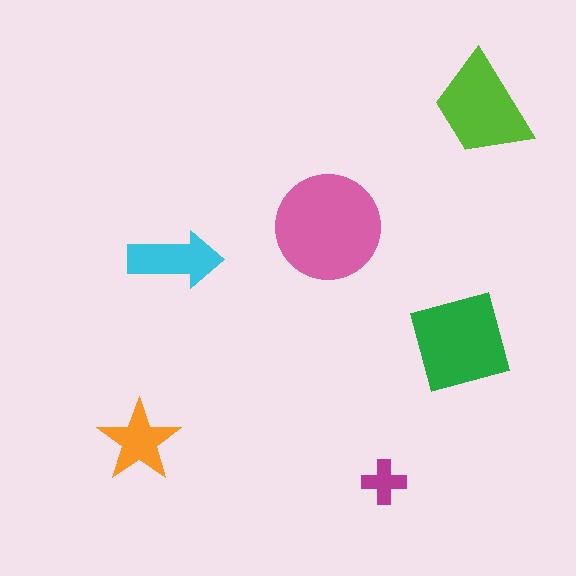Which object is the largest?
The pink circle.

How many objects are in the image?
There are 6 objects in the image.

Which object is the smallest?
The magenta cross.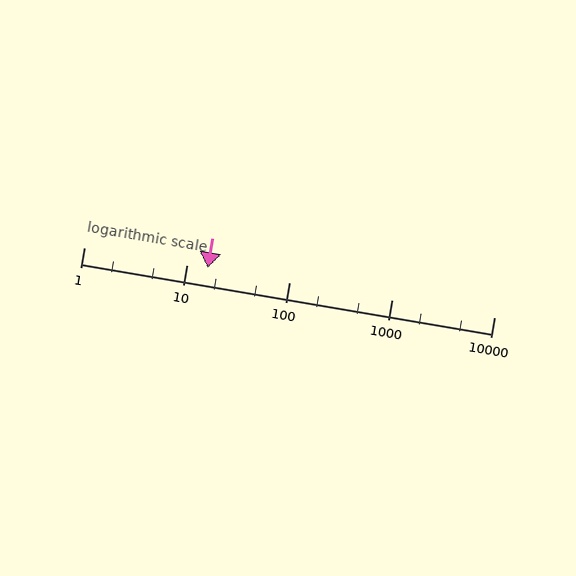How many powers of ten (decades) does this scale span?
The scale spans 4 decades, from 1 to 10000.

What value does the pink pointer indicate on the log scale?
The pointer indicates approximately 16.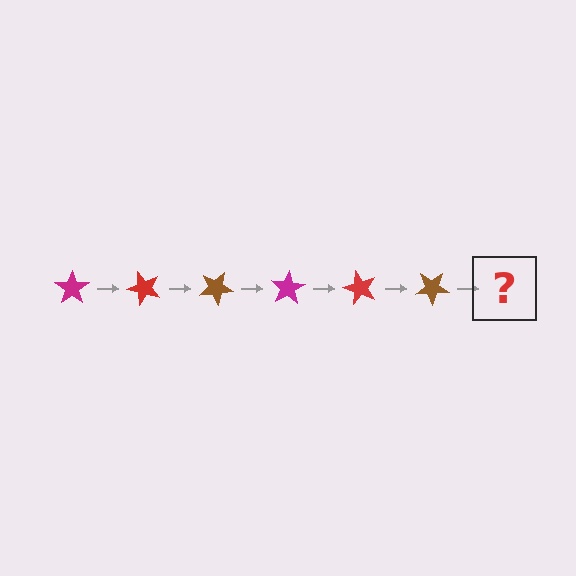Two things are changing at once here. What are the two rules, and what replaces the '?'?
The two rules are that it rotates 50 degrees each step and the color cycles through magenta, red, and brown. The '?' should be a magenta star, rotated 300 degrees from the start.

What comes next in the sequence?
The next element should be a magenta star, rotated 300 degrees from the start.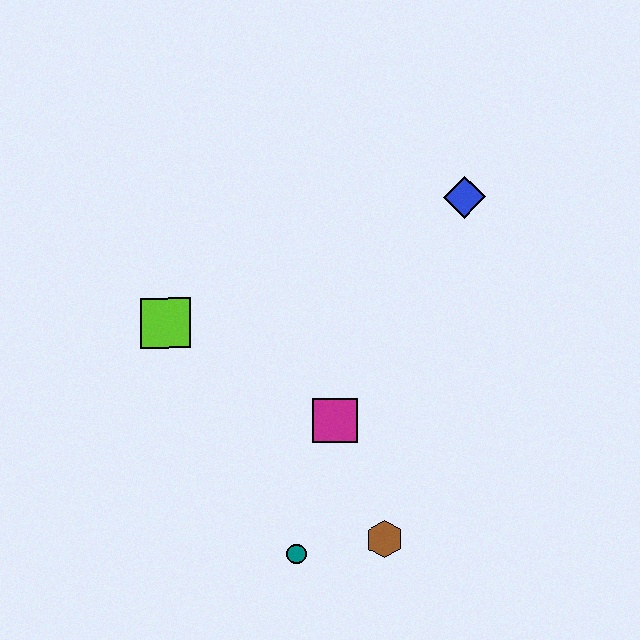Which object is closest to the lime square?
The magenta square is closest to the lime square.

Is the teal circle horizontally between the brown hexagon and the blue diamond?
No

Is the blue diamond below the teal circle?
No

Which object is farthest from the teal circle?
The blue diamond is farthest from the teal circle.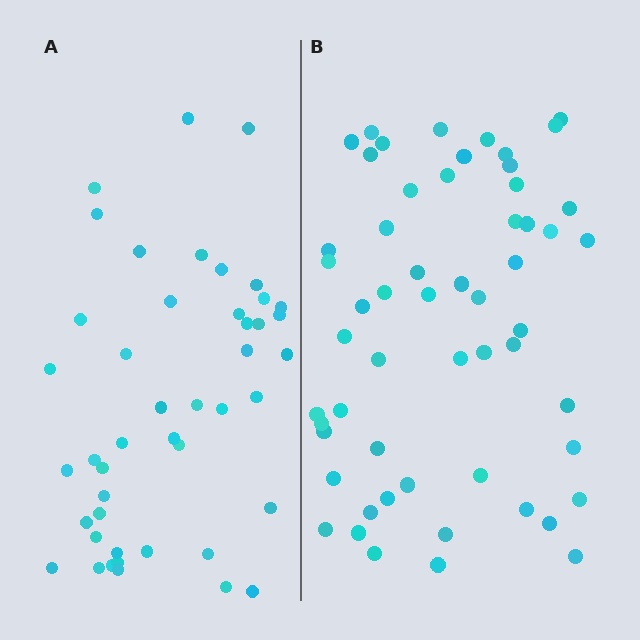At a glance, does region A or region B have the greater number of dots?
Region B (the right region) has more dots.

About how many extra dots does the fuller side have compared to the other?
Region B has roughly 12 or so more dots than region A.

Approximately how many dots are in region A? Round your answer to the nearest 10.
About 40 dots. (The exact count is 45, which rounds to 40.)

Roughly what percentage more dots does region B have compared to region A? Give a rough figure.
About 25% more.